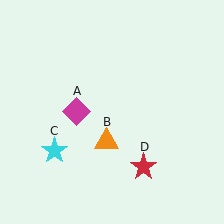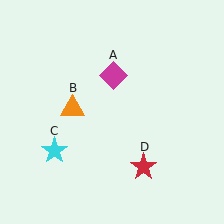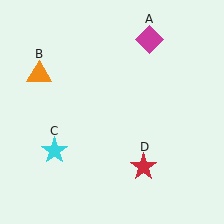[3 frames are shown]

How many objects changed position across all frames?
2 objects changed position: magenta diamond (object A), orange triangle (object B).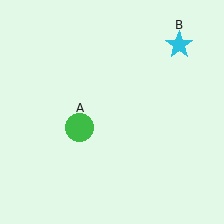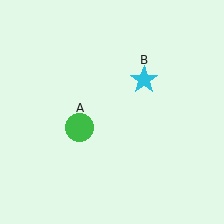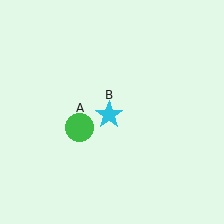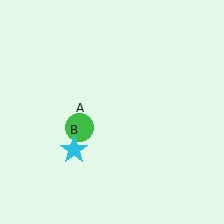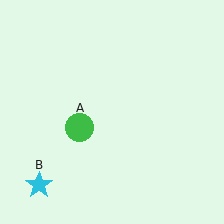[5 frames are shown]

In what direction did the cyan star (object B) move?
The cyan star (object B) moved down and to the left.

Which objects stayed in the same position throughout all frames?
Green circle (object A) remained stationary.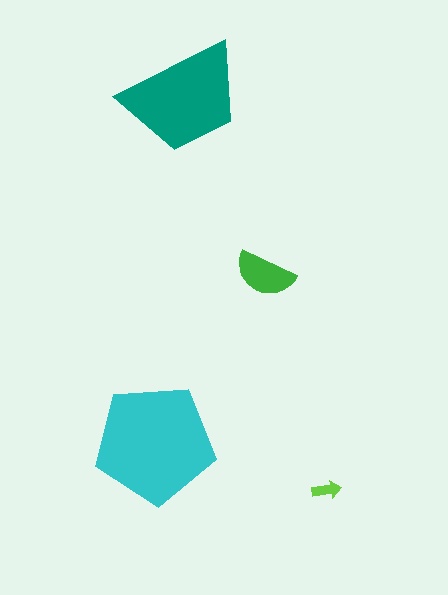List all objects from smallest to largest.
The lime arrow, the green semicircle, the teal trapezoid, the cyan pentagon.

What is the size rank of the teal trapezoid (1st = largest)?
2nd.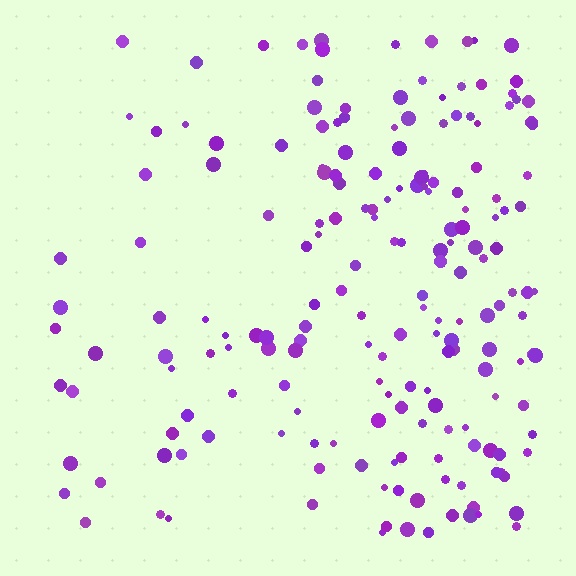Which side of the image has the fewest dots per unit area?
The left.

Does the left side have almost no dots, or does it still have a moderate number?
Still a moderate number, just noticeably fewer than the right.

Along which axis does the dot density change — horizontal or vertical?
Horizontal.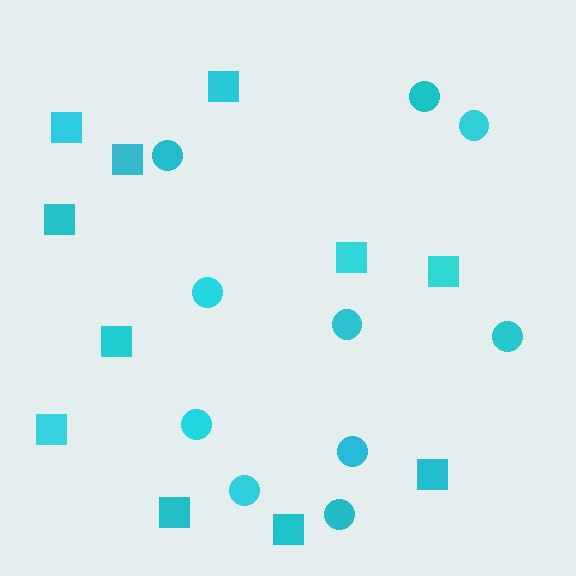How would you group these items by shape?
There are 2 groups: one group of squares (11) and one group of circles (10).